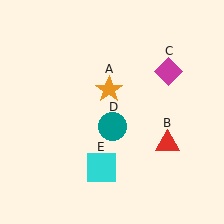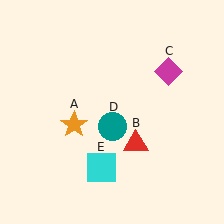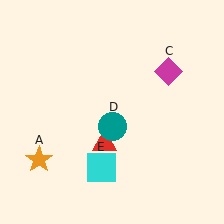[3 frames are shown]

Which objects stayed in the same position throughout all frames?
Magenta diamond (object C) and teal circle (object D) and cyan square (object E) remained stationary.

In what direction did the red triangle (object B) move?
The red triangle (object B) moved left.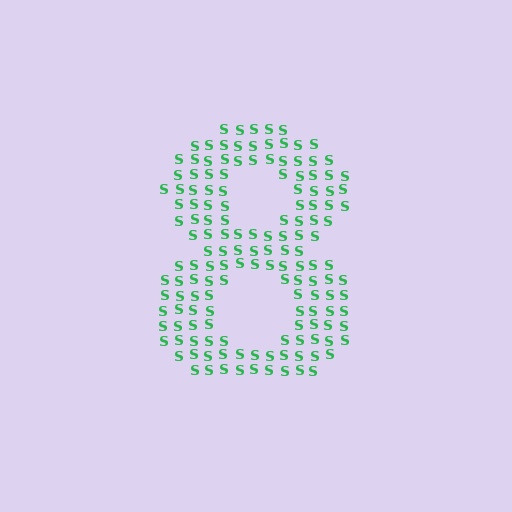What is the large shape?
The large shape is the digit 8.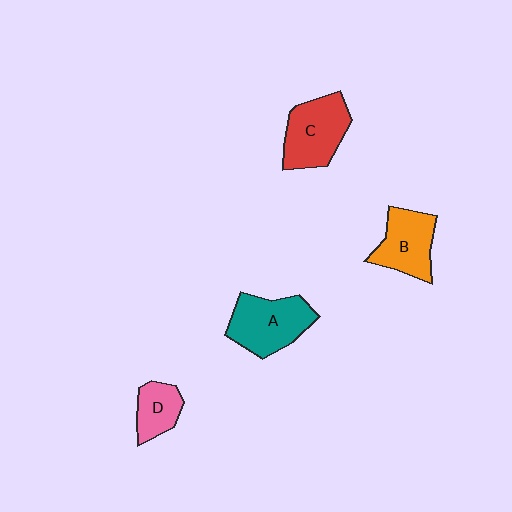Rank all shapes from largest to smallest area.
From largest to smallest: A (teal), C (red), B (orange), D (pink).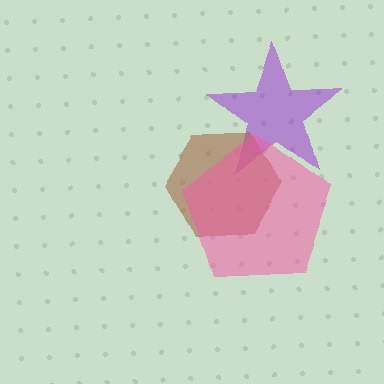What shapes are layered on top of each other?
The layered shapes are: a purple star, a brown hexagon, a pink pentagon.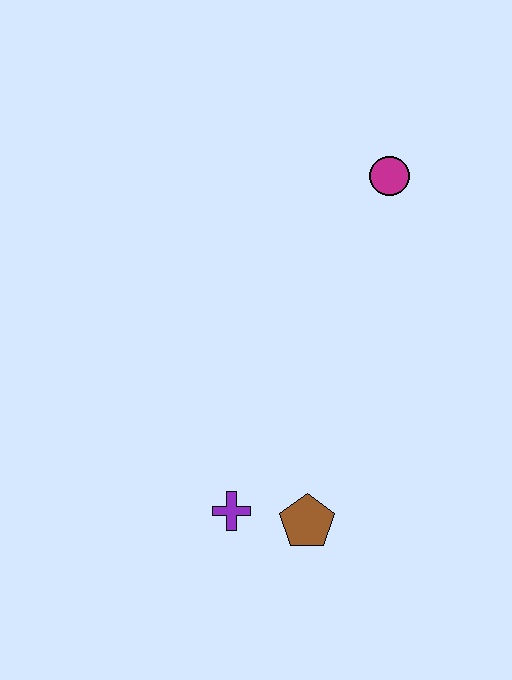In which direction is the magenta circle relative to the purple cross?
The magenta circle is above the purple cross.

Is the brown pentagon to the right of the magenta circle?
No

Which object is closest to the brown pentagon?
The purple cross is closest to the brown pentagon.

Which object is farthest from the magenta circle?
The purple cross is farthest from the magenta circle.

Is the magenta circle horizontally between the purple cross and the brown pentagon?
No